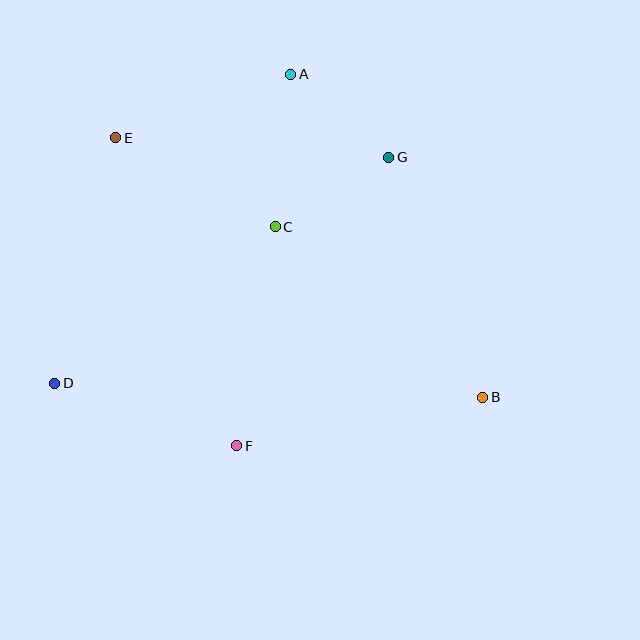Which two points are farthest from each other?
Points B and E are farthest from each other.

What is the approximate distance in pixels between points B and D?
The distance between B and D is approximately 428 pixels.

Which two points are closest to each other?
Points A and G are closest to each other.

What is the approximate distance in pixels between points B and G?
The distance between B and G is approximately 258 pixels.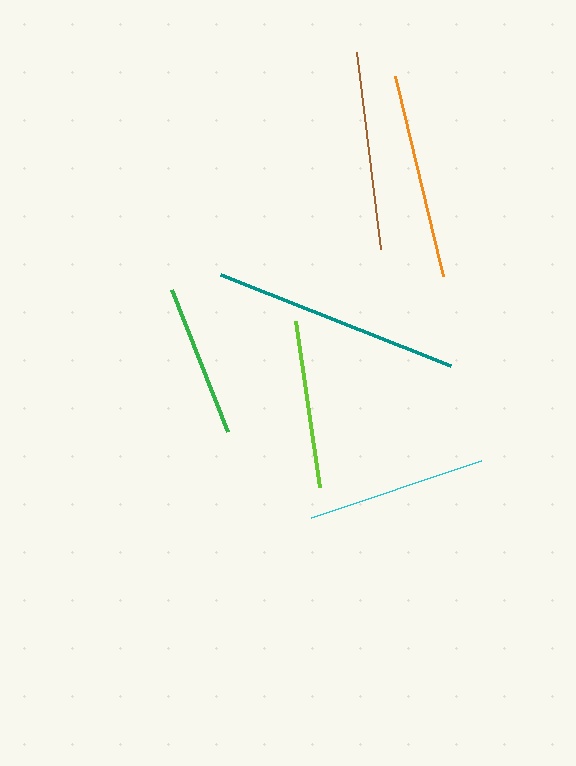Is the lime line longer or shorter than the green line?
The lime line is longer than the green line.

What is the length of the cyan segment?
The cyan segment is approximately 179 pixels long.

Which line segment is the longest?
The teal line is the longest at approximately 247 pixels.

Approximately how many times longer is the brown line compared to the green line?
The brown line is approximately 1.3 times the length of the green line.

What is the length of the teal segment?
The teal segment is approximately 247 pixels long.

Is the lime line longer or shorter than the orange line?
The orange line is longer than the lime line.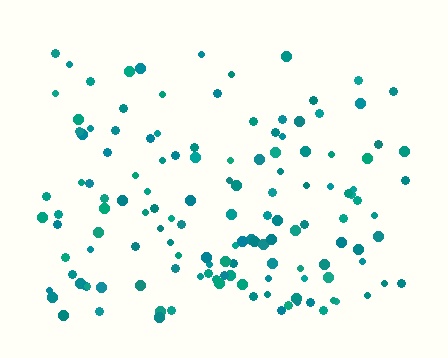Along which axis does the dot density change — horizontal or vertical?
Vertical.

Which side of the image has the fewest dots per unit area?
The top.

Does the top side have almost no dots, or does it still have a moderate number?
Still a moderate number, just noticeably fewer than the bottom.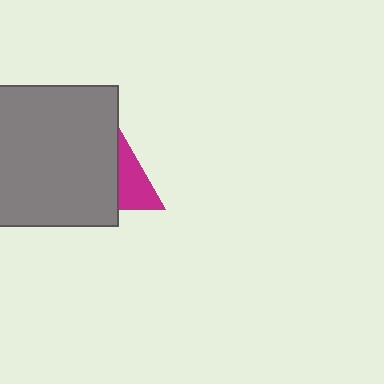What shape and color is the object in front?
The object in front is a gray square.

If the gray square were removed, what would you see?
You would see the complete magenta triangle.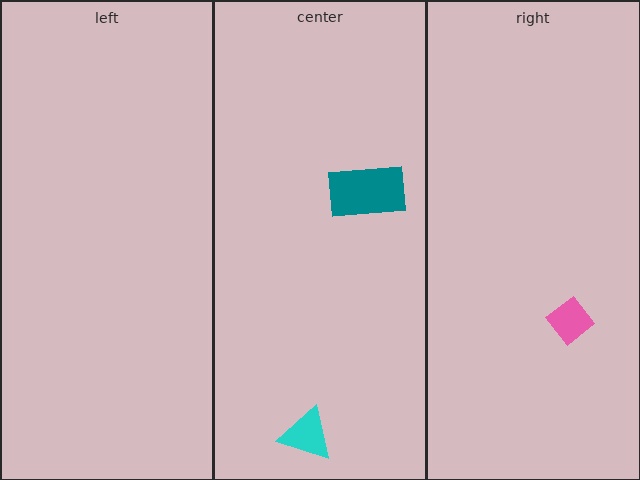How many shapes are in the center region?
2.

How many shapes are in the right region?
1.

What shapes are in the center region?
The cyan triangle, the teal rectangle.